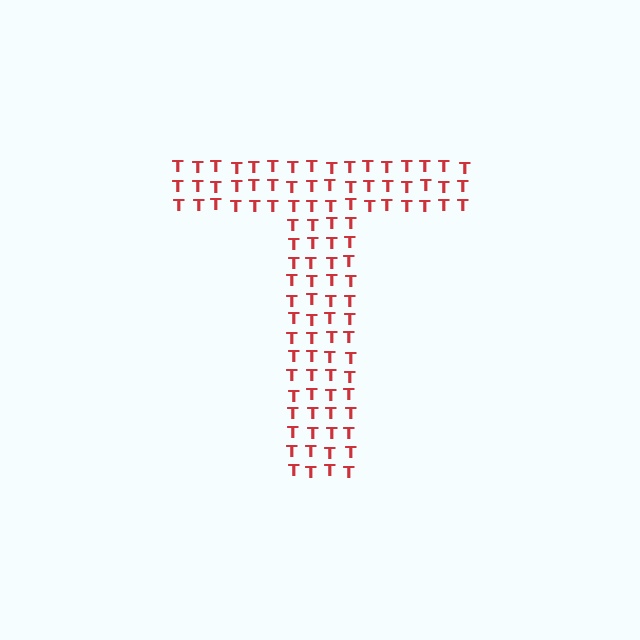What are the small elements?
The small elements are letter T's.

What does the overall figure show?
The overall figure shows the letter T.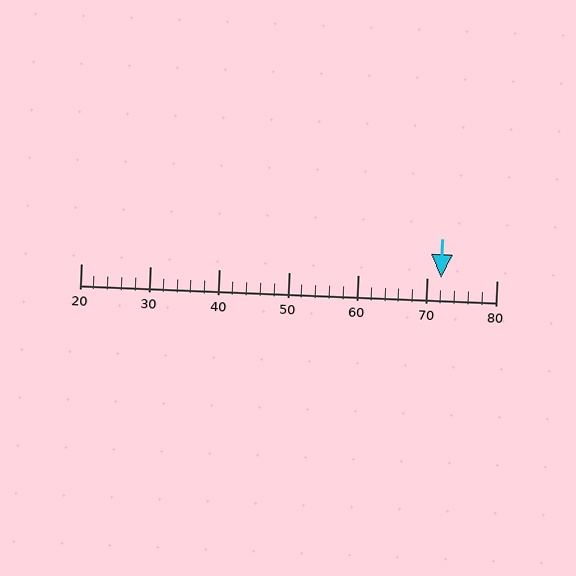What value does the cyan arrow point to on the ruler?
The cyan arrow points to approximately 72.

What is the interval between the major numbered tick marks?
The major tick marks are spaced 10 units apart.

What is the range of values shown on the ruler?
The ruler shows values from 20 to 80.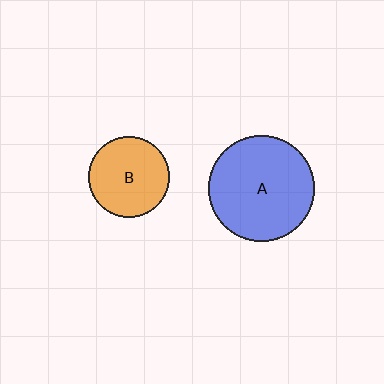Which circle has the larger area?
Circle A (blue).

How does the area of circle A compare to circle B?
Approximately 1.7 times.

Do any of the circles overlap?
No, none of the circles overlap.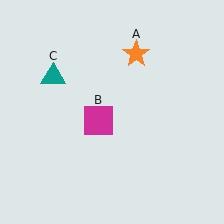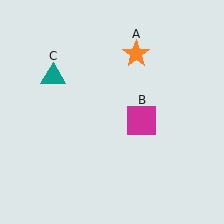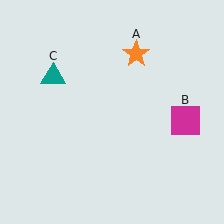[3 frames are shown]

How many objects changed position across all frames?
1 object changed position: magenta square (object B).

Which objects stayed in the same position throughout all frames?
Orange star (object A) and teal triangle (object C) remained stationary.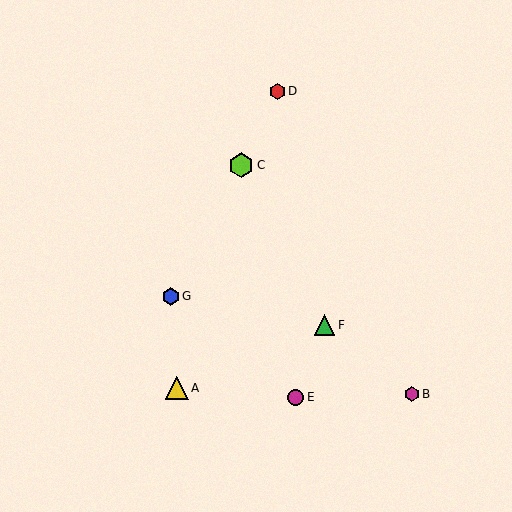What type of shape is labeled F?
Shape F is a green triangle.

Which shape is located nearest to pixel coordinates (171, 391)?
The yellow triangle (labeled A) at (177, 388) is nearest to that location.